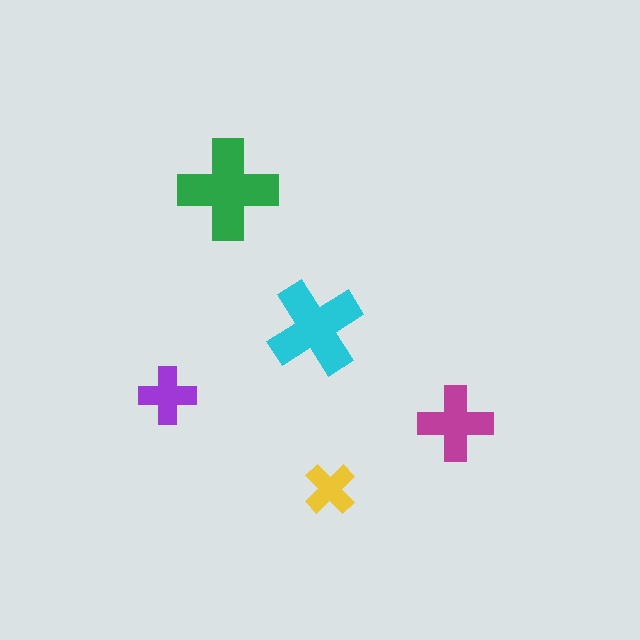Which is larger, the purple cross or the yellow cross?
The purple one.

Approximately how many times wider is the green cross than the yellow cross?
About 2 times wider.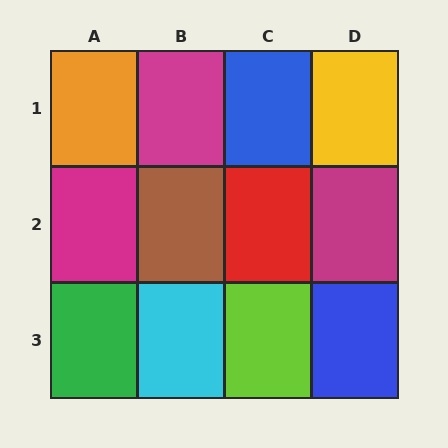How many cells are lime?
1 cell is lime.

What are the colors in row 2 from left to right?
Magenta, brown, red, magenta.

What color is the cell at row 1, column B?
Magenta.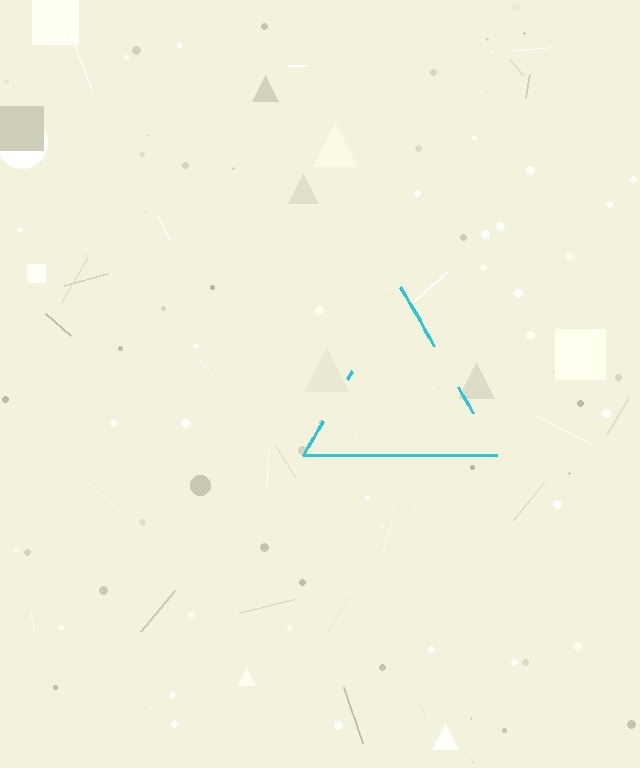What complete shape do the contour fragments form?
The contour fragments form a triangle.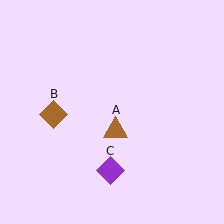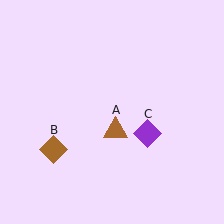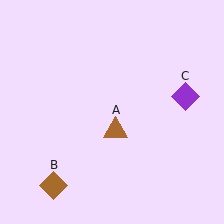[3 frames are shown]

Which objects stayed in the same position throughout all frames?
Brown triangle (object A) remained stationary.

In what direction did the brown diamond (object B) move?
The brown diamond (object B) moved down.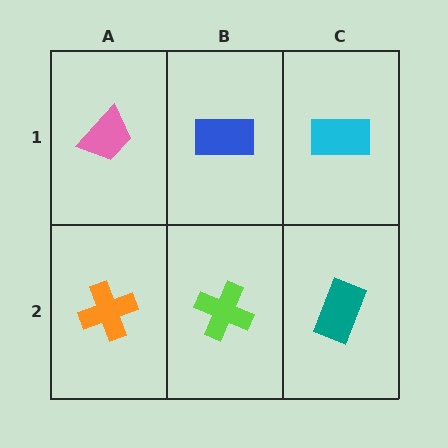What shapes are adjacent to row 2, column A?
A pink trapezoid (row 1, column A), a lime cross (row 2, column B).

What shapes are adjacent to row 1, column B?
A lime cross (row 2, column B), a pink trapezoid (row 1, column A), a cyan rectangle (row 1, column C).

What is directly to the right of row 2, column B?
A teal rectangle.